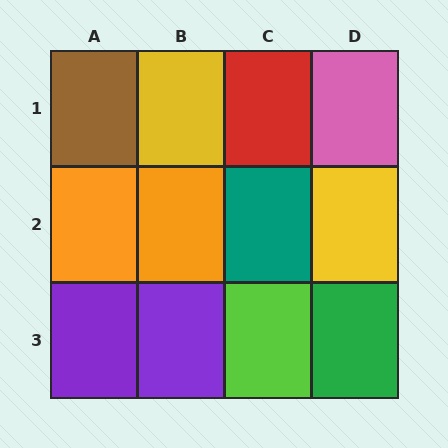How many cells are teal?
1 cell is teal.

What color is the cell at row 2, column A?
Orange.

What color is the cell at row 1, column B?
Yellow.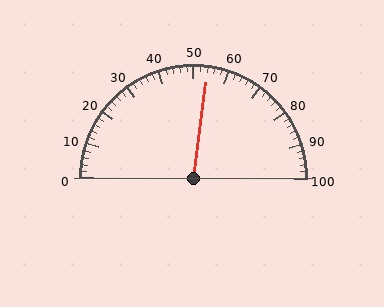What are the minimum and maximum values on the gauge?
The gauge ranges from 0 to 100.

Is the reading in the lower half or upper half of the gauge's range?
The reading is in the upper half of the range (0 to 100).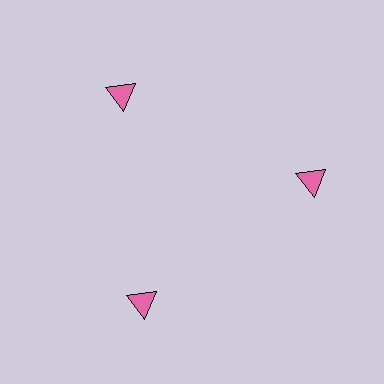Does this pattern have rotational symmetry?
Yes, this pattern has 3-fold rotational symmetry. It looks the same after rotating 120 degrees around the center.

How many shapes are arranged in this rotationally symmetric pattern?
There are 3 shapes, arranged in 3 groups of 1.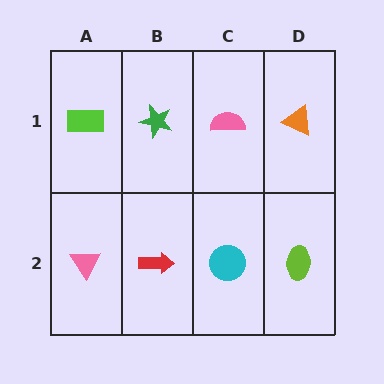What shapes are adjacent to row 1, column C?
A cyan circle (row 2, column C), a green star (row 1, column B), an orange triangle (row 1, column D).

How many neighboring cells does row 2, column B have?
3.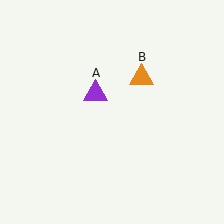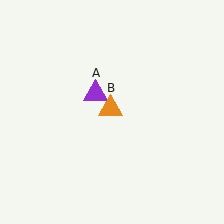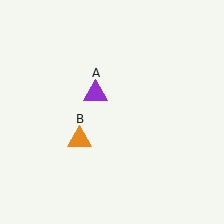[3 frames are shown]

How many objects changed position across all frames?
1 object changed position: orange triangle (object B).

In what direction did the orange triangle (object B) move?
The orange triangle (object B) moved down and to the left.